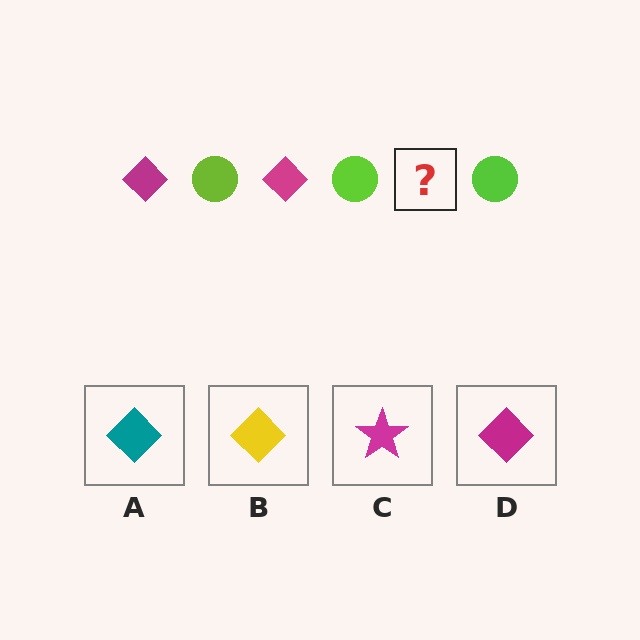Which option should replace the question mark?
Option D.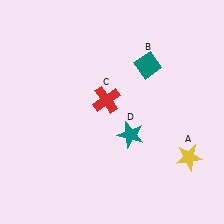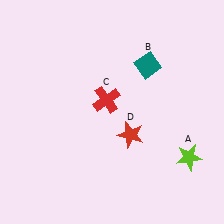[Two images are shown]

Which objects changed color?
A changed from yellow to lime. D changed from teal to red.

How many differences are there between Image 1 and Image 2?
There are 2 differences between the two images.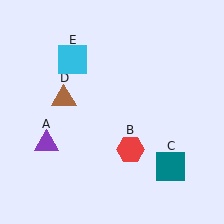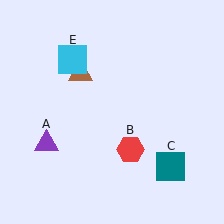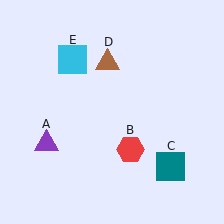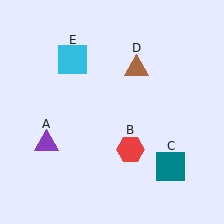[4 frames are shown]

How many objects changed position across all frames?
1 object changed position: brown triangle (object D).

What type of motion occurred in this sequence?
The brown triangle (object D) rotated clockwise around the center of the scene.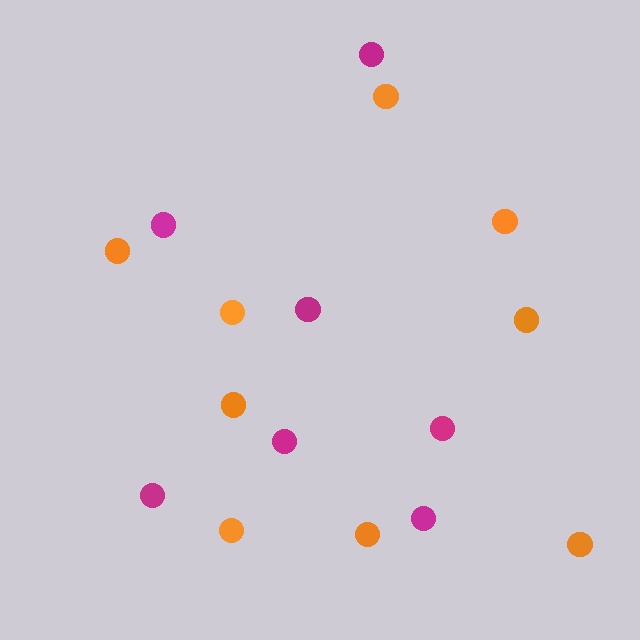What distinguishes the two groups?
There are 2 groups: one group of magenta circles (7) and one group of orange circles (9).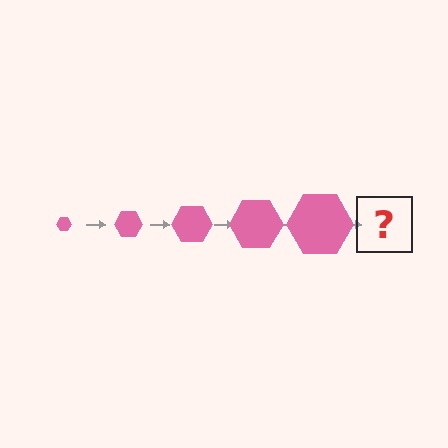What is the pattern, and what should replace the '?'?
The pattern is that the hexagon gets progressively larger each step. The '?' should be a pink hexagon, larger than the previous one.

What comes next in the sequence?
The next element should be a pink hexagon, larger than the previous one.